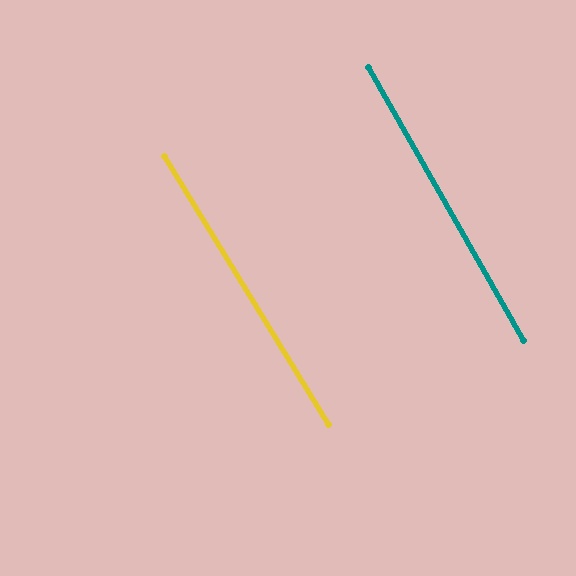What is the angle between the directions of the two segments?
Approximately 2 degrees.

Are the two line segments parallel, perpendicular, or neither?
Parallel — their directions differ by only 2.0°.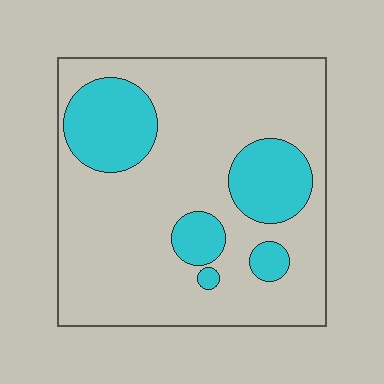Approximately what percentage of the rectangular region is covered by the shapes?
Approximately 25%.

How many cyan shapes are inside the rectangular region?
5.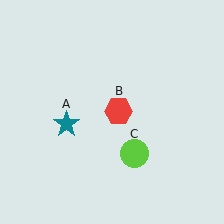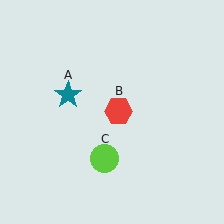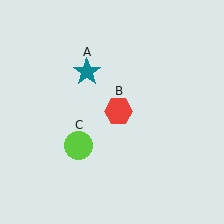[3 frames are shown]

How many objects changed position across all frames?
2 objects changed position: teal star (object A), lime circle (object C).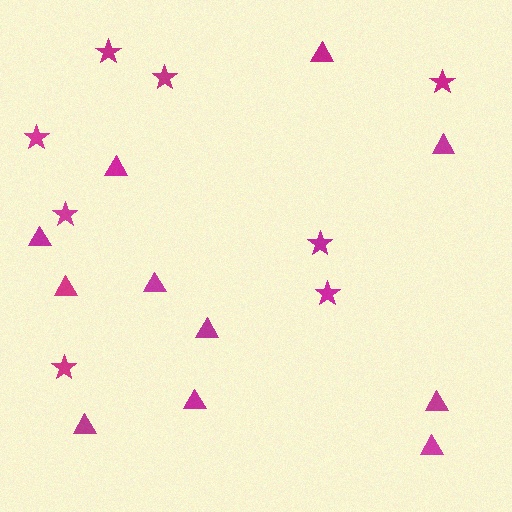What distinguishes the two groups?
There are 2 groups: one group of triangles (11) and one group of stars (8).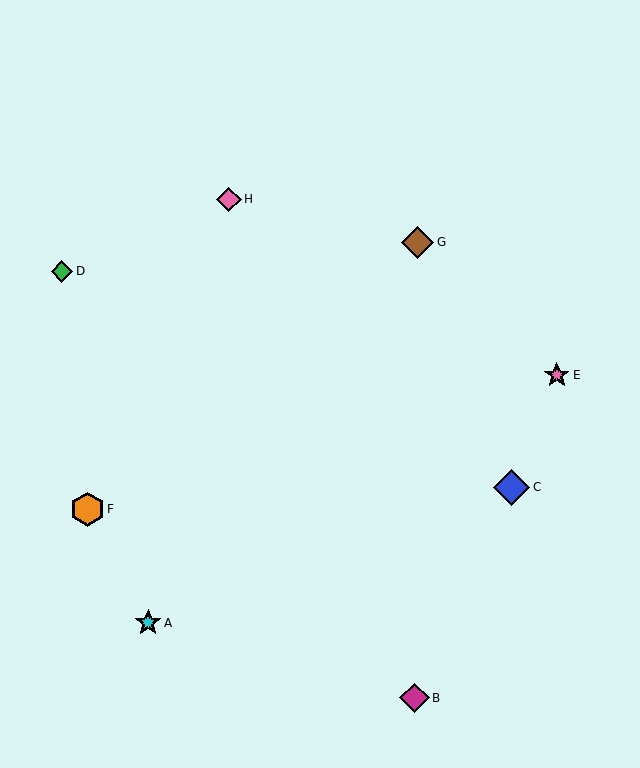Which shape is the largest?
The blue diamond (labeled C) is the largest.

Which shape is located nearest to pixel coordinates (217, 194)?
The pink diamond (labeled H) at (229, 199) is nearest to that location.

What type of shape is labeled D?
Shape D is a green diamond.